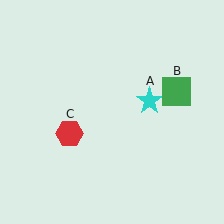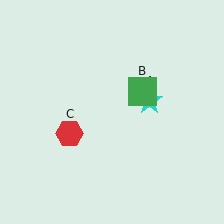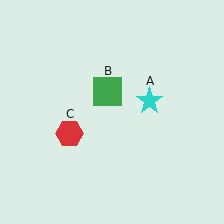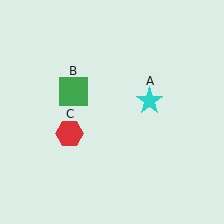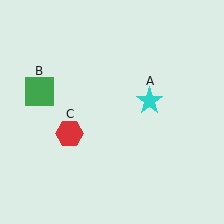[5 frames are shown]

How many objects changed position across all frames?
1 object changed position: green square (object B).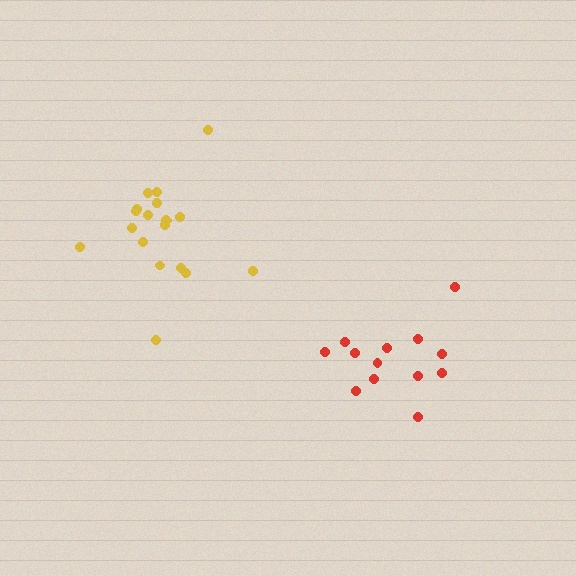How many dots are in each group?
Group 1: 19 dots, Group 2: 13 dots (32 total).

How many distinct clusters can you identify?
There are 2 distinct clusters.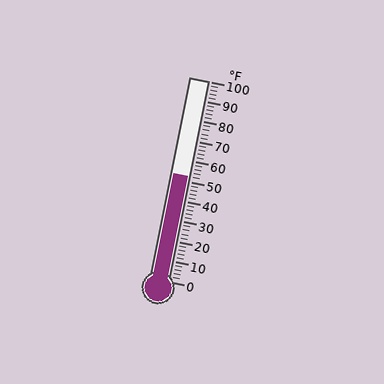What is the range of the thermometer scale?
The thermometer scale ranges from 0°F to 100°F.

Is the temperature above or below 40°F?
The temperature is above 40°F.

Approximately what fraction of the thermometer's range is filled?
The thermometer is filled to approximately 50% of its range.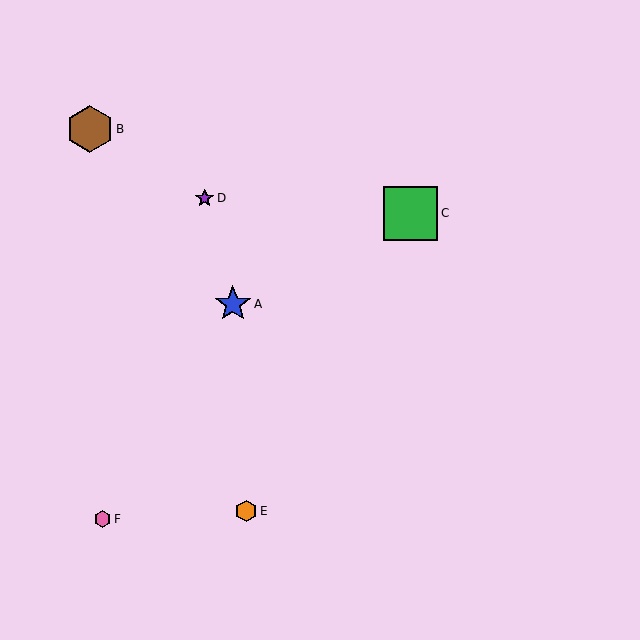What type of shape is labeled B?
Shape B is a brown hexagon.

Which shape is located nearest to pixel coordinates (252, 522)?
The orange hexagon (labeled E) at (246, 511) is nearest to that location.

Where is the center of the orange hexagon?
The center of the orange hexagon is at (246, 511).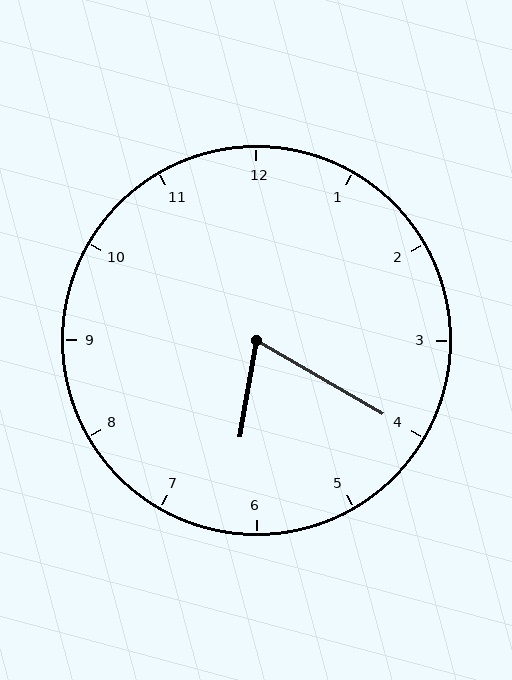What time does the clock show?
6:20.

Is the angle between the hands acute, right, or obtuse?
It is acute.